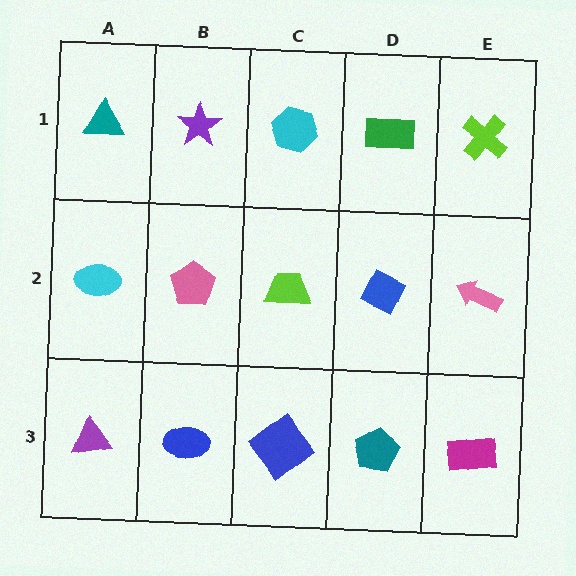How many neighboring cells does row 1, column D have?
3.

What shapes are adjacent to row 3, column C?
A lime trapezoid (row 2, column C), a blue ellipse (row 3, column B), a teal pentagon (row 3, column D).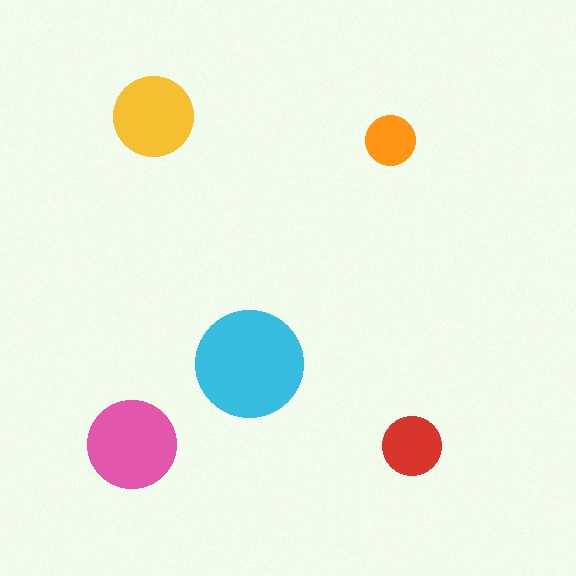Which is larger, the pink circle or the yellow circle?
The pink one.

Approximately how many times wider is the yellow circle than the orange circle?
About 1.5 times wider.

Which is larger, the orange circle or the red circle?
The red one.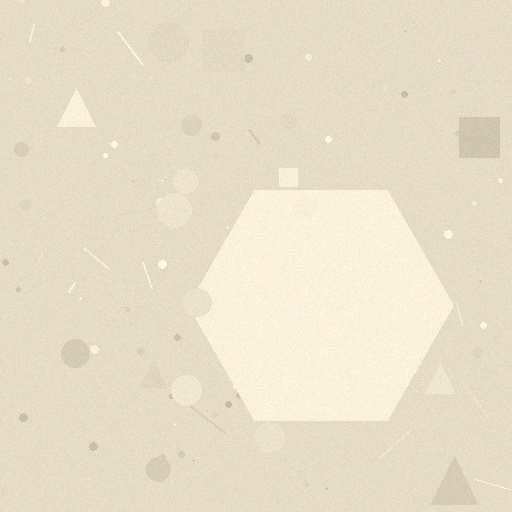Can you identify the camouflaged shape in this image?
The camouflaged shape is a hexagon.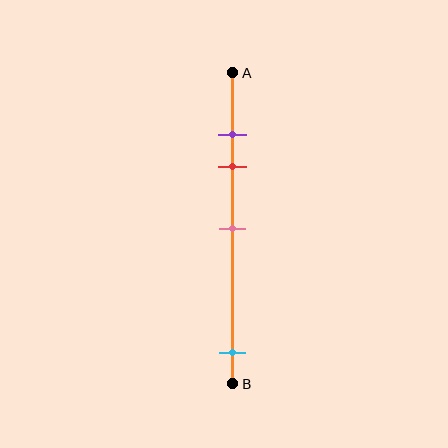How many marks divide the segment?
There are 4 marks dividing the segment.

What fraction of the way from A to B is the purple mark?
The purple mark is approximately 20% (0.2) of the way from A to B.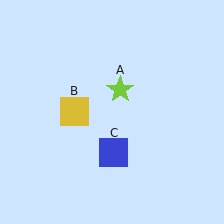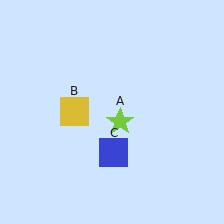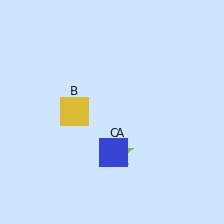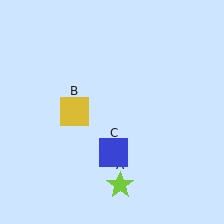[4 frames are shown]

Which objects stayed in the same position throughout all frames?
Yellow square (object B) and blue square (object C) remained stationary.